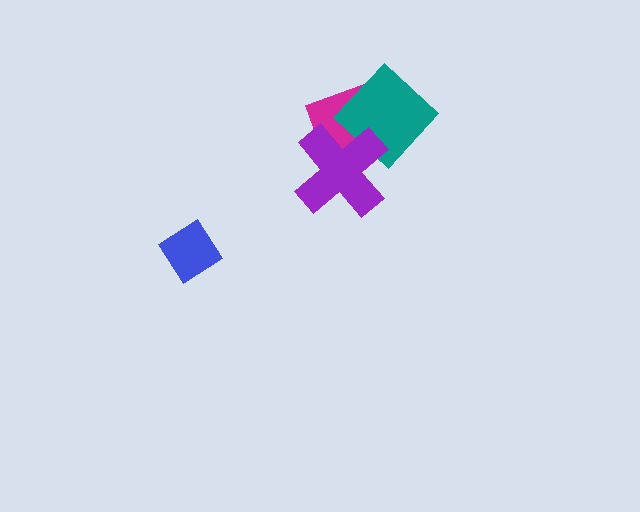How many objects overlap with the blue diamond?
0 objects overlap with the blue diamond.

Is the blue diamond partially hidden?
No, no other shape covers it.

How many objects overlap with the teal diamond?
2 objects overlap with the teal diamond.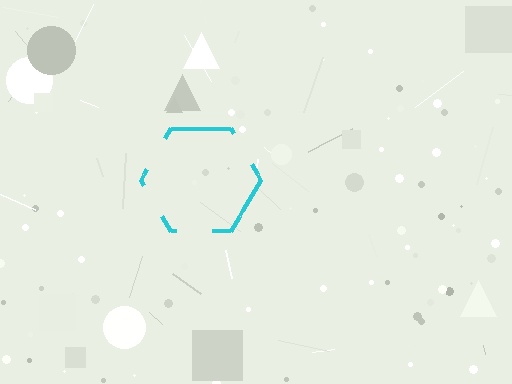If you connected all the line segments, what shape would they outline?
They would outline a hexagon.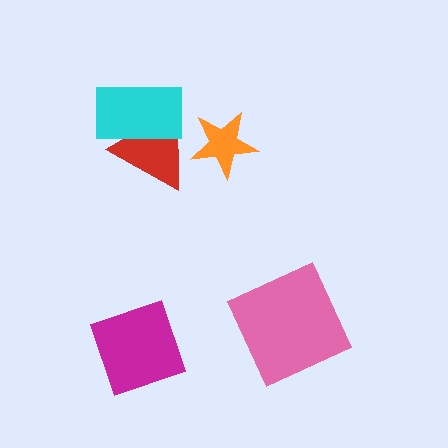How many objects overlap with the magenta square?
0 objects overlap with the magenta square.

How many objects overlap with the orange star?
1 object overlaps with the orange star.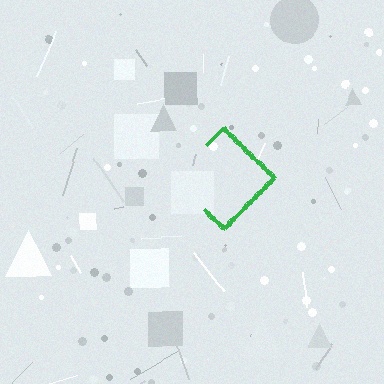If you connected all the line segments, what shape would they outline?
They would outline a diamond.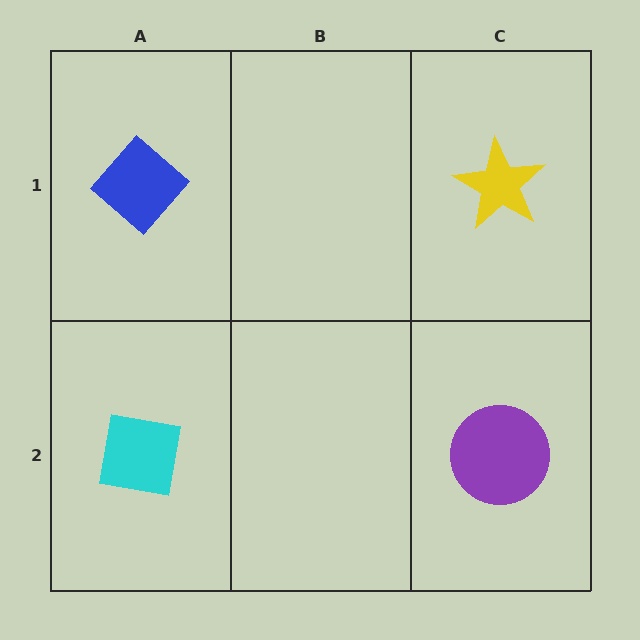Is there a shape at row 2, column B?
No, that cell is empty.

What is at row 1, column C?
A yellow star.